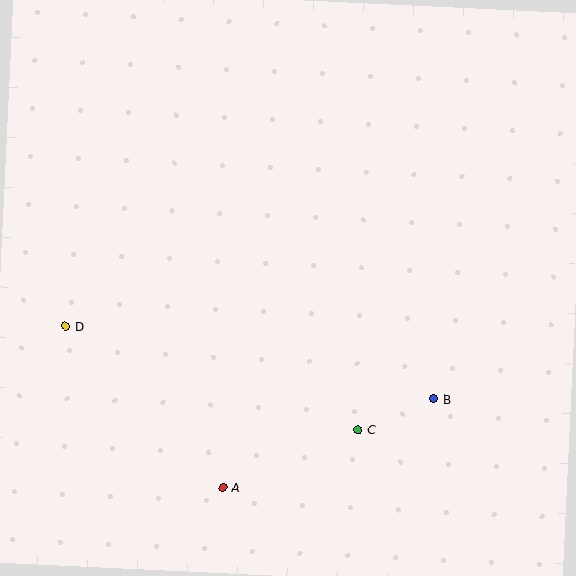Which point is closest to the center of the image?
Point C at (358, 430) is closest to the center.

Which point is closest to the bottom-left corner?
Point A is closest to the bottom-left corner.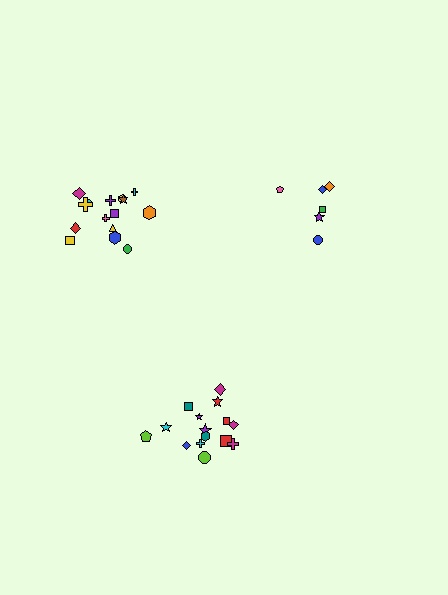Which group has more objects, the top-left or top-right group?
The top-left group.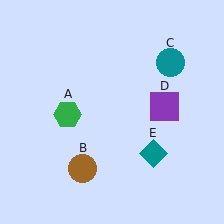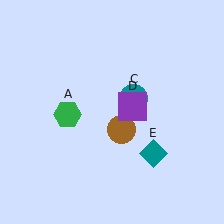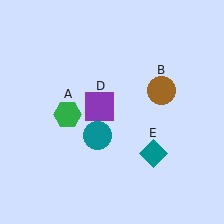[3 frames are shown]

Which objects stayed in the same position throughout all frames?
Green hexagon (object A) and teal diamond (object E) remained stationary.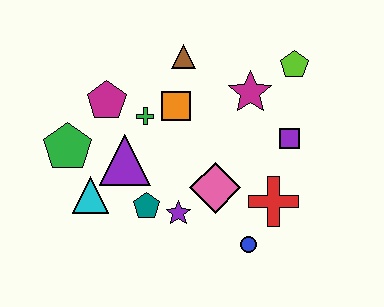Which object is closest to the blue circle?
The red cross is closest to the blue circle.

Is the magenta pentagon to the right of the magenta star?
No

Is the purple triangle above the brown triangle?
No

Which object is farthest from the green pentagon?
The lime pentagon is farthest from the green pentagon.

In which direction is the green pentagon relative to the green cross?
The green pentagon is to the left of the green cross.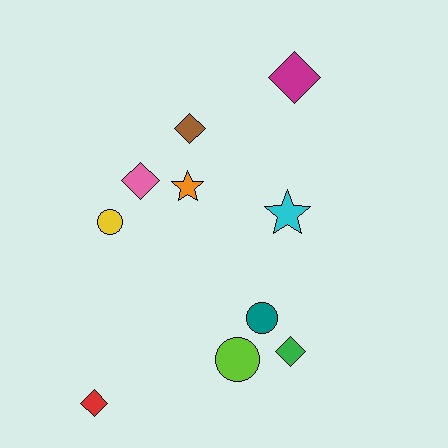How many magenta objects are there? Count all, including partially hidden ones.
There is 1 magenta object.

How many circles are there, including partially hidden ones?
There are 3 circles.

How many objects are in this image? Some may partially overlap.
There are 10 objects.